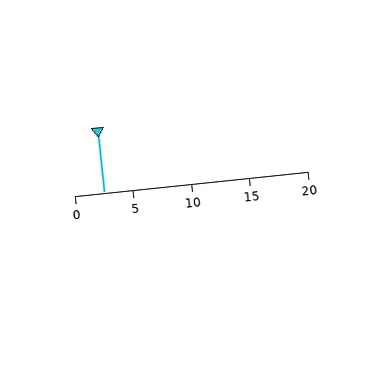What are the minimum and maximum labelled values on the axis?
The axis runs from 0 to 20.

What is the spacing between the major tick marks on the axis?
The major ticks are spaced 5 apart.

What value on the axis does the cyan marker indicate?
The marker indicates approximately 2.5.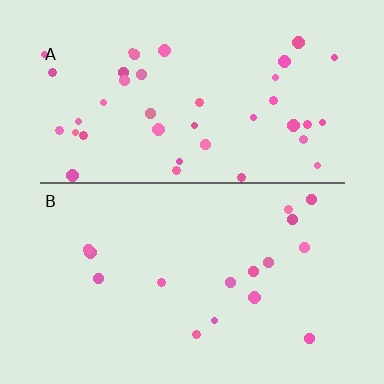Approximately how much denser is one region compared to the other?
Approximately 2.5× — region A over region B.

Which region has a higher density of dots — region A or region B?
A (the top).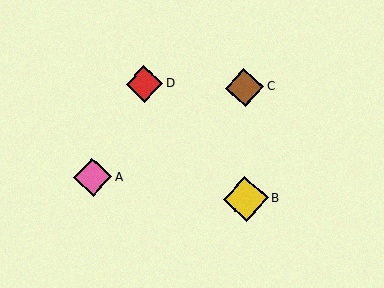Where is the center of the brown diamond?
The center of the brown diamond is at (245, 87).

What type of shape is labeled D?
Shape D is a red diamond.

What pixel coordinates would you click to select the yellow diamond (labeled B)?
Click at (246, 199) to select the yellow diamond B.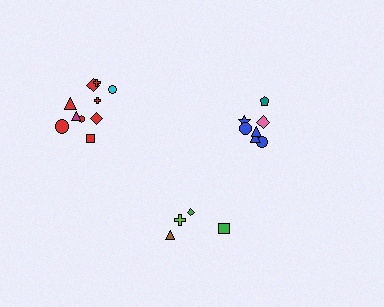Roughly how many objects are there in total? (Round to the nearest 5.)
Roughly 20 objects in total.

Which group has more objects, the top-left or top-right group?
The top-left group.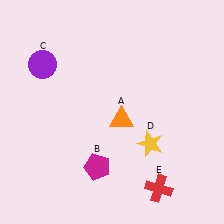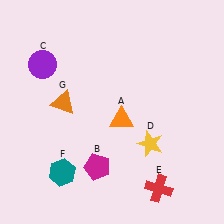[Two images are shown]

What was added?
A teal hexagon (F), an orange triangle (G) were added in Image 2.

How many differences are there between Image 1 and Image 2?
There are 2 differences between the two images.